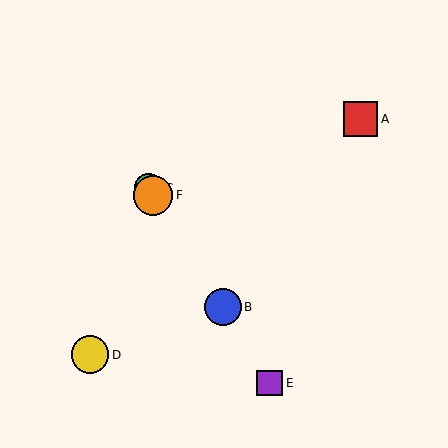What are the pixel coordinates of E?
Object E is at (270, 383).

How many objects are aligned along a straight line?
4 objects (B, C, E, F) are aligned along a straight line.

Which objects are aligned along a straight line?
Objects B, C, E, F are aligned along a straight line.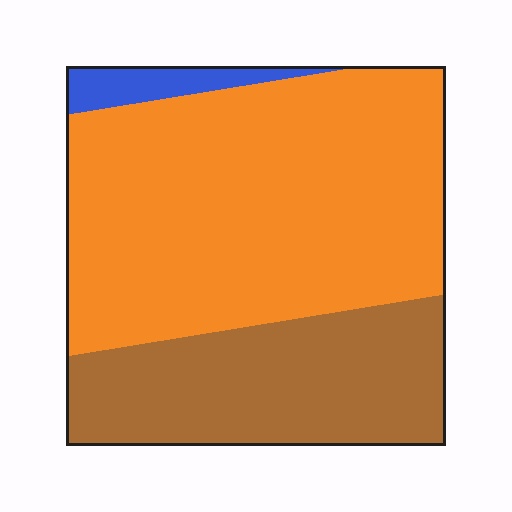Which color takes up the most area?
Orange, at roughly 65%.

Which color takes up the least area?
Blue, at roughly 5%.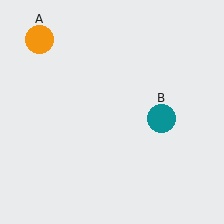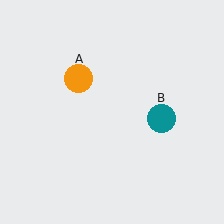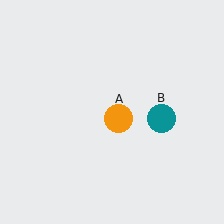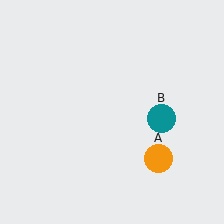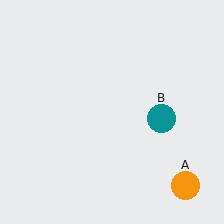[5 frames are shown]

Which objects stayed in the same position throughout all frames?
Teal circle (object B) remained stationary.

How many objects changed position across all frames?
1 object changed position: orange circle (object A).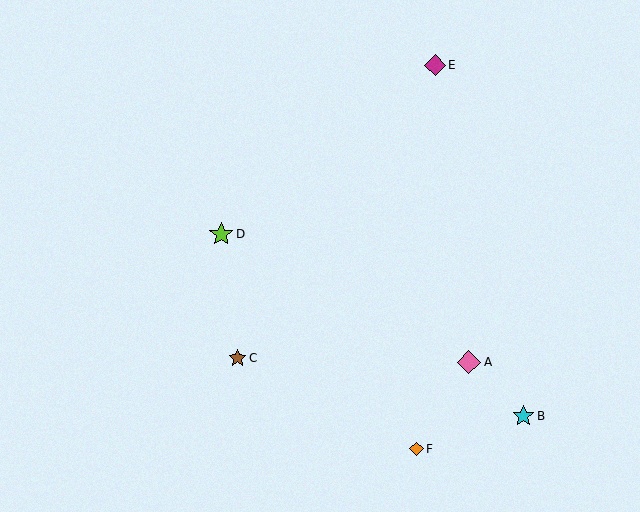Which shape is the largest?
The lime star (labeled D) is the largest.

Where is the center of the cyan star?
The center of the cyan star is at (523, 416).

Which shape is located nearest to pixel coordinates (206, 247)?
The lime star (labeled D) at (221, 234) is nearest to that location.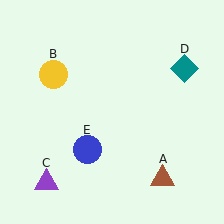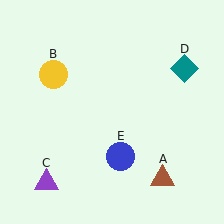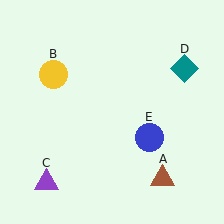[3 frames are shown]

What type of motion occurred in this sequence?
The blue circle (object E) rotated counterclockwise around the center of the scene.